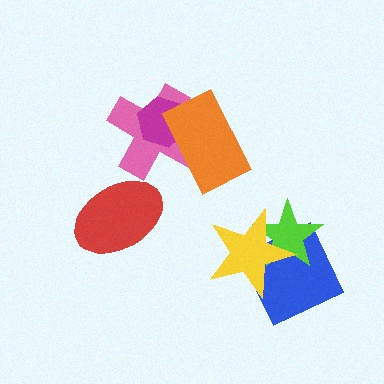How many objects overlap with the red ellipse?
0 objects overlap with the red ellipse.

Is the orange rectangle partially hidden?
No, no other shape covers it.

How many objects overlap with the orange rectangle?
2 objects overlap with the orange rectangle.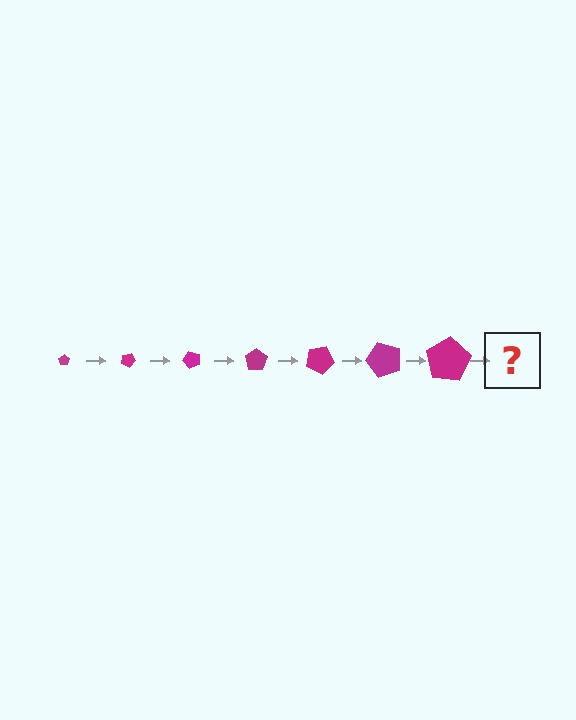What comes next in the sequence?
The next element should be a pentagon, larger than the previous one and rotated 175 degrees from the start.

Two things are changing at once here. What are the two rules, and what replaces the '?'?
The two rules are that the pentagon grows larger each step and it rotates 25 degrees each step. The '?' should be a pentagon, larger than the previous one and rotated 175 degrees from the start.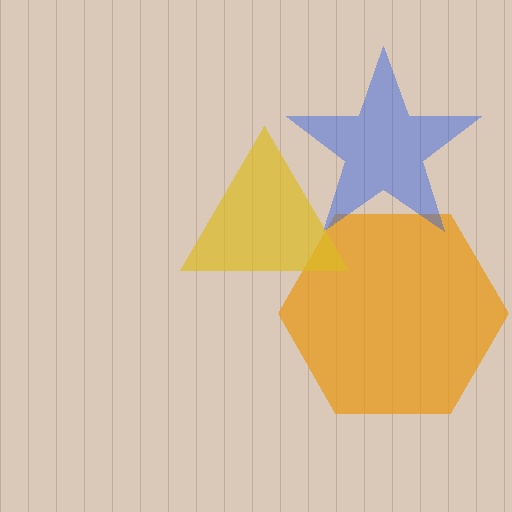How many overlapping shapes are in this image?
There are 3 overlapping shapes in the image.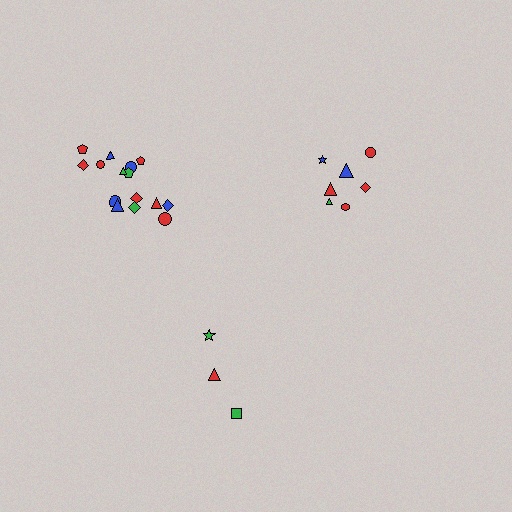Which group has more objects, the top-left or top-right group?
The top-left group.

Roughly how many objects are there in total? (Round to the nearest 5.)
Roughly 25 objects in total.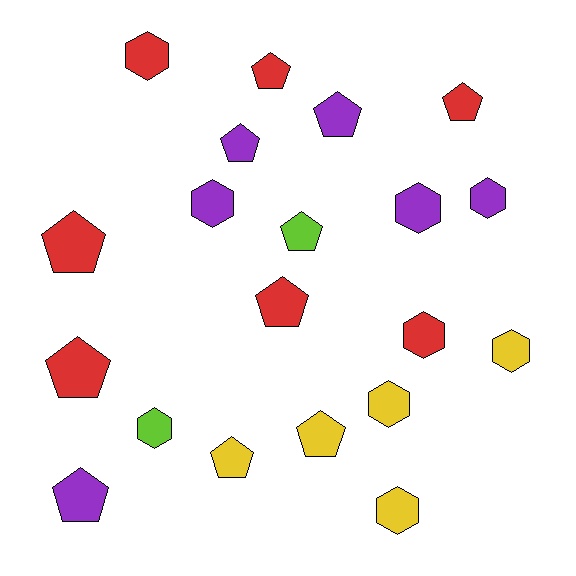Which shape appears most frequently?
Pentagon, with 11 objects.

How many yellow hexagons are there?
There are 3 yellow hexagons.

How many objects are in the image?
There are 20 objects.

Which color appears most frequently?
Red, with 7 objects.